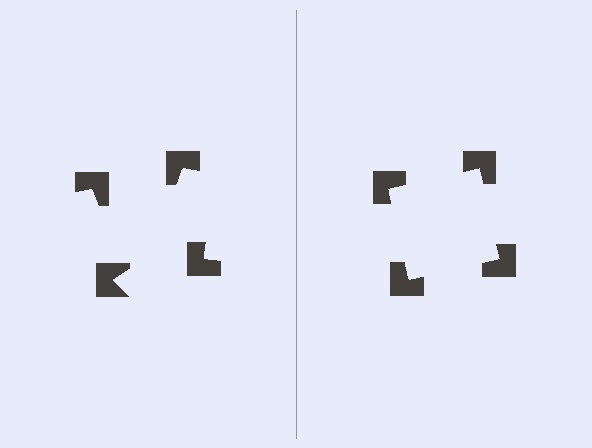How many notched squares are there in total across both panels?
8 — 4 on each side.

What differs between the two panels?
The notched squares are positioned identically on both sides; only the wedge orientations differ. On the right they align to a square; on the left they are misaligned.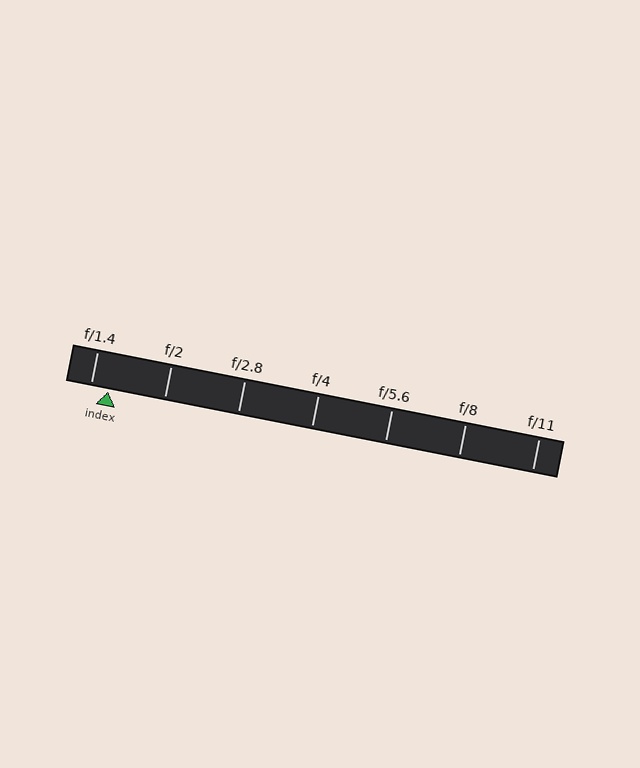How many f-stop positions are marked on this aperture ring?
There are 7 f-stop positions marked.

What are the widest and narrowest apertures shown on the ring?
The widest aperture shown is f/1.4 and the narrowest is f/11.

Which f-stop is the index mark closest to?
The index mark is closest to f/1.4.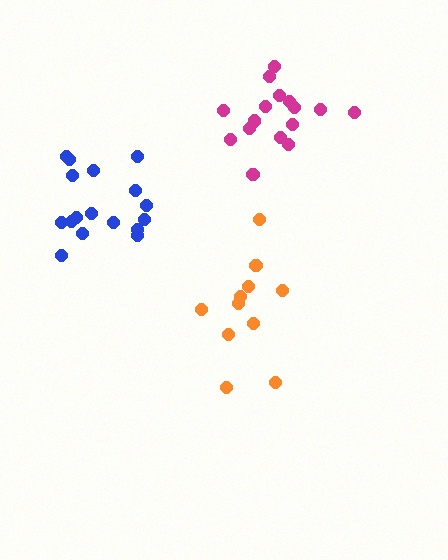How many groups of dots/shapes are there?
There are 3 groups.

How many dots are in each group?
Group 1: 11 dots, Group 2: 17 dots, Group 3: 16 dots (44 total).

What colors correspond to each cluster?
The clusters are colored: orange, blue, magenta.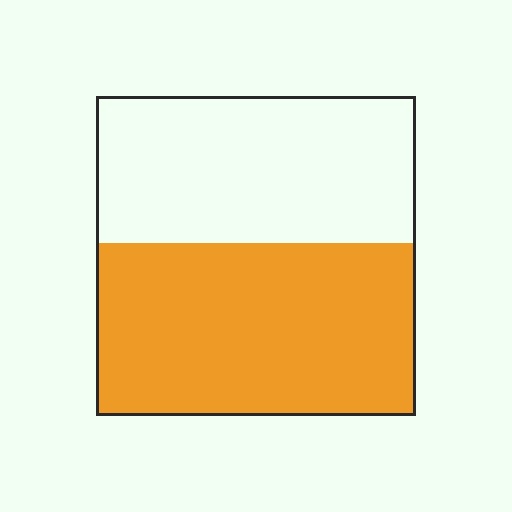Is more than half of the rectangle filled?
Yes.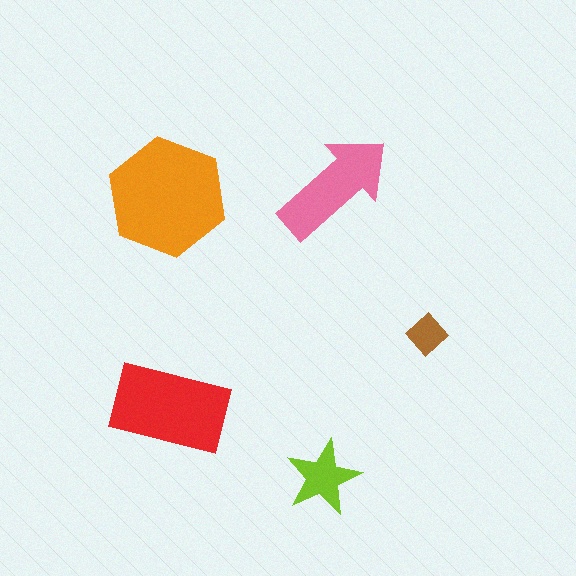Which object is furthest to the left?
The orange hexagon is leftmost.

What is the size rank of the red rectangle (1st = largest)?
2nd.